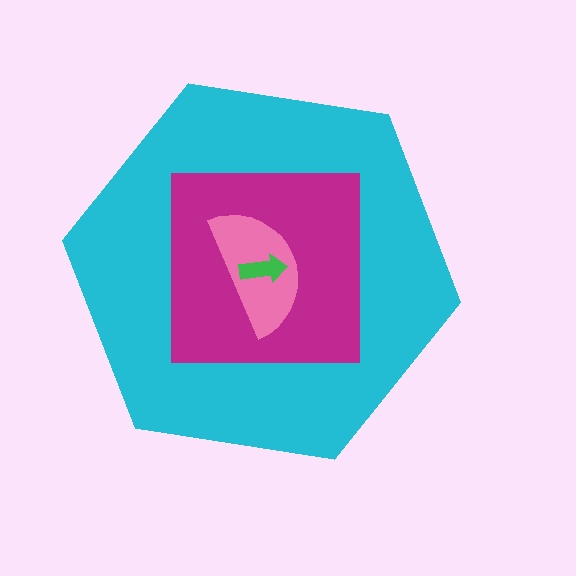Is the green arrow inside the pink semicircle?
Yes.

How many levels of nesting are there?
4.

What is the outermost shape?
The cyan hexagon.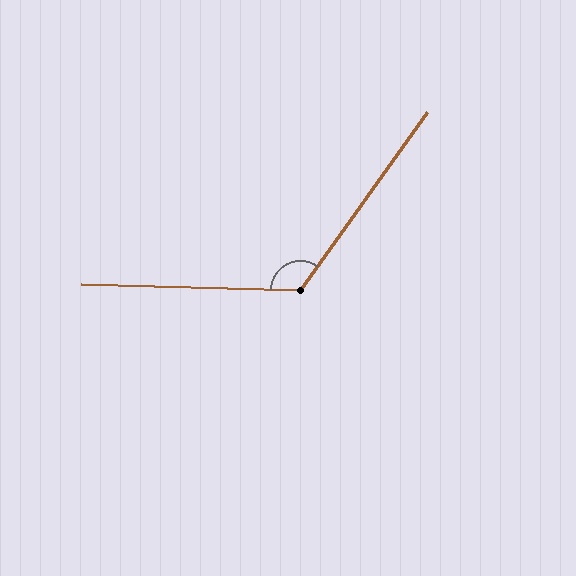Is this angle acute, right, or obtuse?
It is obtuse.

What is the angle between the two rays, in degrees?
Approximately 124 degrees.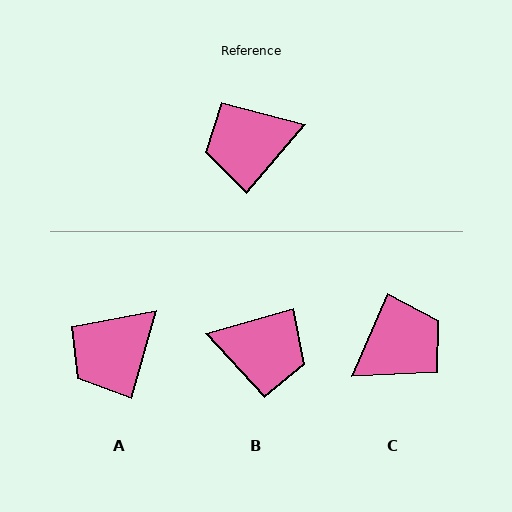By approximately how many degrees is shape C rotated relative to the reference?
Approximately 163 degrees clockwise.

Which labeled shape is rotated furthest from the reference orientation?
C, about 163 degrees away.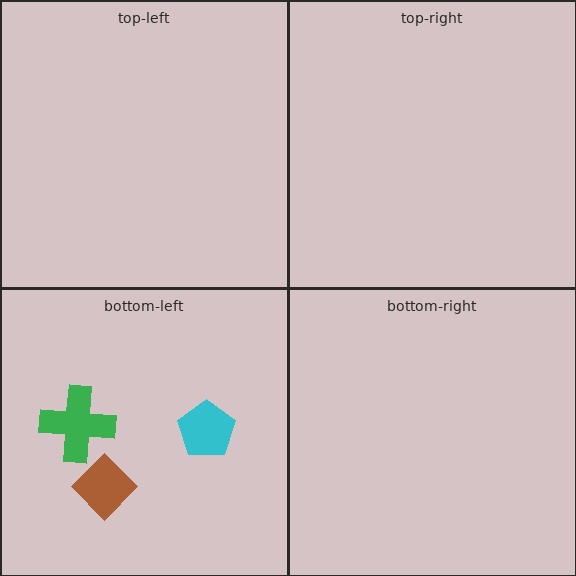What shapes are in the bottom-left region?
The green cross, the cyan pentagon, the brown diamond.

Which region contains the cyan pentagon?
The bottom-left region.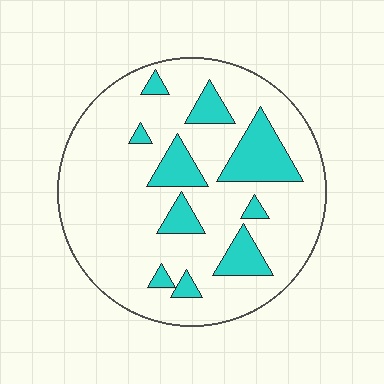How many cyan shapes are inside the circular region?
10.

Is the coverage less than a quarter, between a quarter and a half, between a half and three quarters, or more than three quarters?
Less than a quarter.